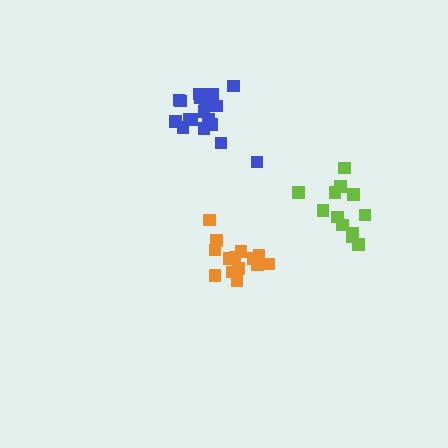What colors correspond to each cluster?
The clusters are colored: lime, blue, orange.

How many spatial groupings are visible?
There are 3 spatial groupings.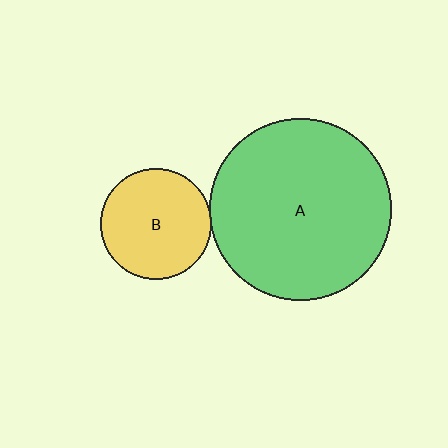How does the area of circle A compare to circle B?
Approximately 2.7 times.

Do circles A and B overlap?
Yes.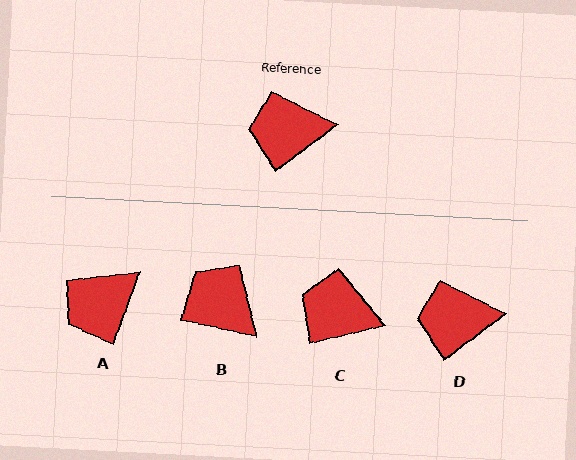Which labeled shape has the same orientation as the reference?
D.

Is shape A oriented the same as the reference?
No, it is off by about 33 degrees.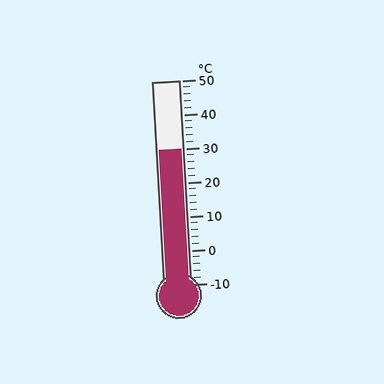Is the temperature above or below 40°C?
The temperature is below 40°C.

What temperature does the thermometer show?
The thermometer shows approximately 30°C.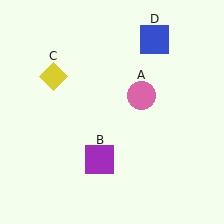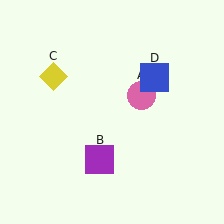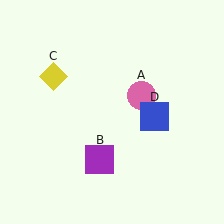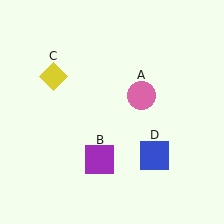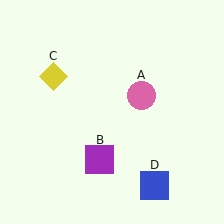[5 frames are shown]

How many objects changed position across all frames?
1 object changed position: blue square (object D).